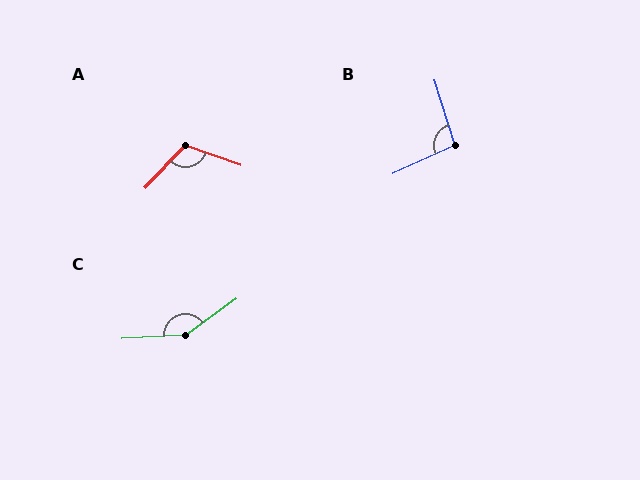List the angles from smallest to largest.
B (97°), A (114°), C (147°).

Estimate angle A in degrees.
Approximately 114 degrees.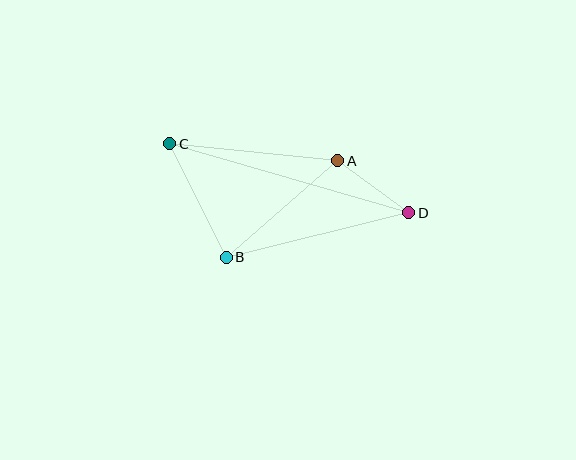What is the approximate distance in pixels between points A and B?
The distance between A and B is approximately 147 pixels.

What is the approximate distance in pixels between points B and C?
The distance between B and C is approximately 127 pixels.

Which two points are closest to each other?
Points A and D are closest to each other.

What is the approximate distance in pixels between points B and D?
The distance between B and D is approximately 188 pixels.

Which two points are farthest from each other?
Points C and D are farthest from each other.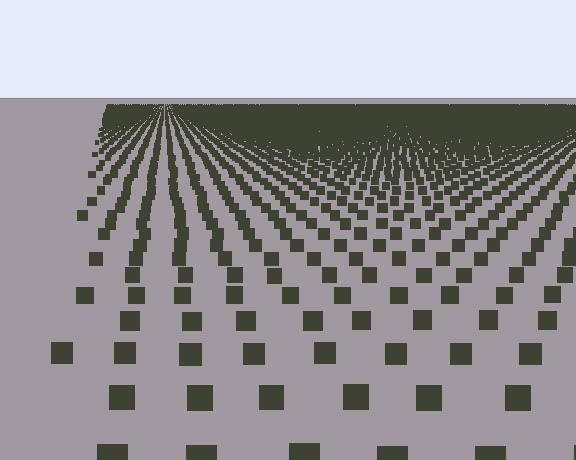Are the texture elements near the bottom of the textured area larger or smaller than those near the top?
Larger. Near the bottom, elements are closer to the viewer and appear at a bigger on-screen size.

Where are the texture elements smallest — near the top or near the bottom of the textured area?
Near the top.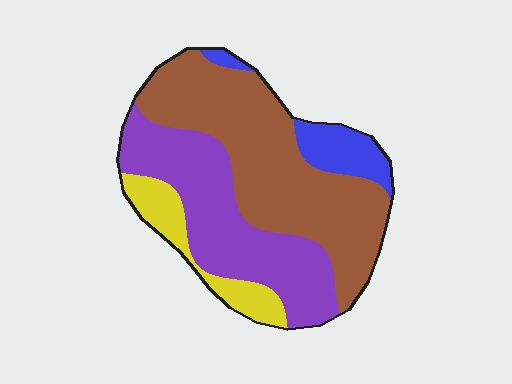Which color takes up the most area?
Brown, at roughly 45%.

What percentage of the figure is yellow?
Yellow takes up about one tenth (1/10) of the figure.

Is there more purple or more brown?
Brown.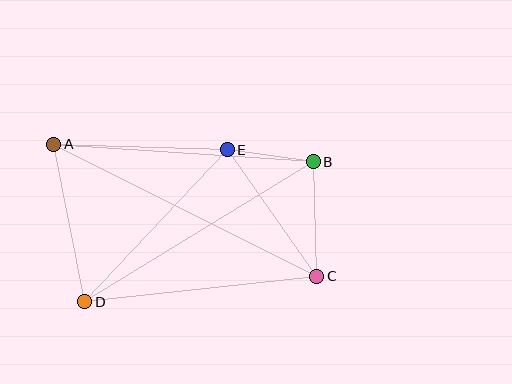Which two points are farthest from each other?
Points A and C are farthest from each other.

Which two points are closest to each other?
Points B and E are closest to each other.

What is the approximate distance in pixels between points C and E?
The distance between C and E is approximately 155 pixels.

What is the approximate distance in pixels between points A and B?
The distance between A and B is approximately 260 pixels.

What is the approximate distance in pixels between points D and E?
The distance between D and E is approximately 208 pixels.